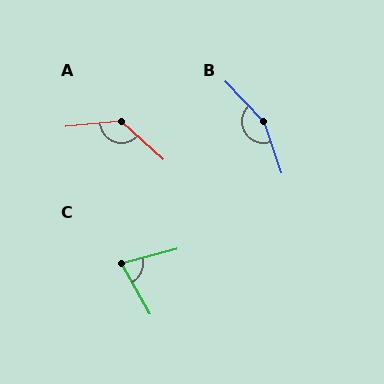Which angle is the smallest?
C, at approximately 75 degrees.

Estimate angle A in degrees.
Approximately 132 degrees.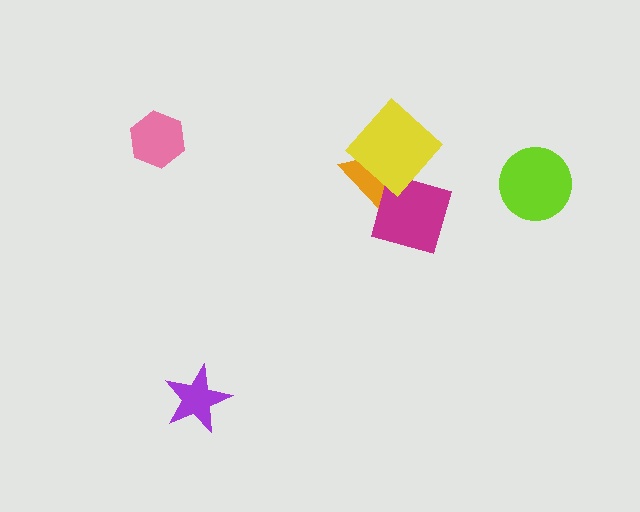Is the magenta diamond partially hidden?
Yes, it is partially covered by another shape.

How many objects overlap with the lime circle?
0 objects overlap with the lime circle.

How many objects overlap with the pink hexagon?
0 objects overlap with the pink hexagon.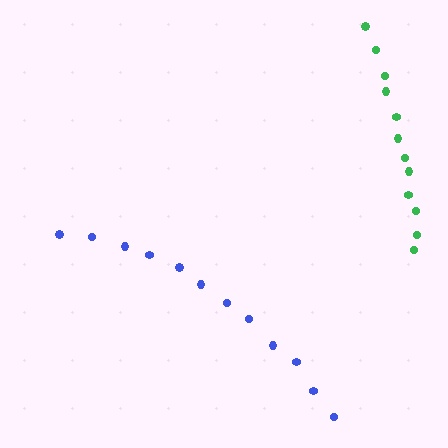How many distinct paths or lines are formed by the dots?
There are 2 distinct paths.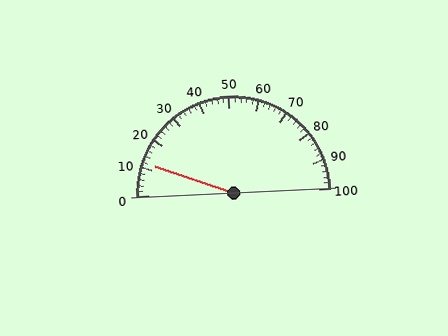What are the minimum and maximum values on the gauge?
The gauge ranges from 0 to 100.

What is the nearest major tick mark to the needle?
The nearest major tick mark is 10.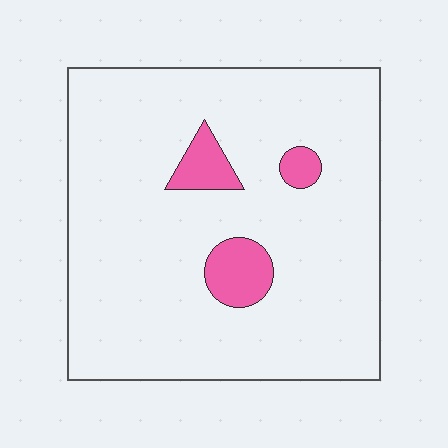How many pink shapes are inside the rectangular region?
3.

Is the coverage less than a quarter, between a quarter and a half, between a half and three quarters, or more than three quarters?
Less than a quarter.